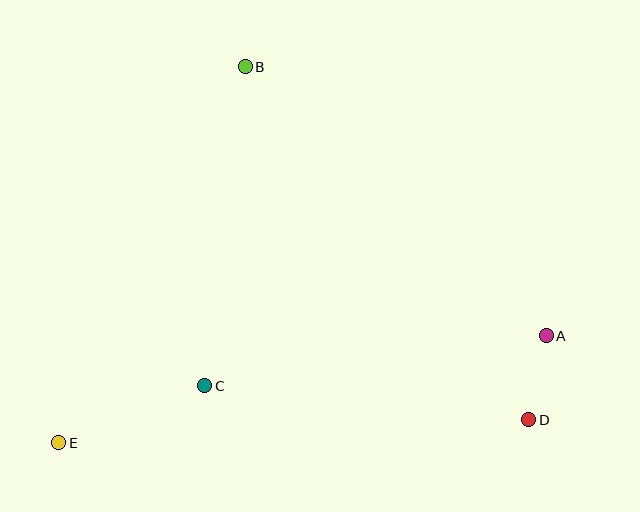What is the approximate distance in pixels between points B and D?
The distance between B and D is approximately 453 pixels.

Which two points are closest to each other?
Points A and D are closest to each other.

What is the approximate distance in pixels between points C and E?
The distance between C and E is approximately 157 pixels.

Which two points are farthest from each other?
Points A and E are farthest from each other.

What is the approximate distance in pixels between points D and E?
The distance between D and E is approximately 470 pixels.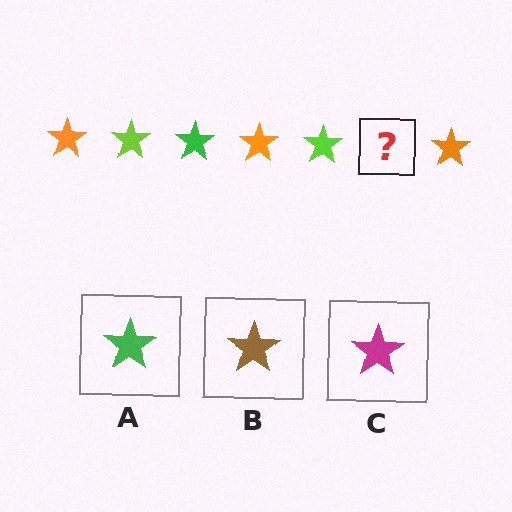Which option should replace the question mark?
Option A.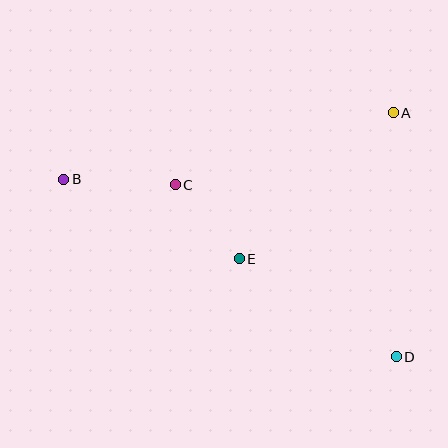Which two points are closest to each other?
Points C and E are closest to each other.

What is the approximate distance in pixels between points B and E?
The distance between B and E is approximately 193 pixels.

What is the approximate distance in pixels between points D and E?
The distance between D and E is approximately 185 pixels.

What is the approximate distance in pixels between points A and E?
The distance between A and E is approximately 212 pixels.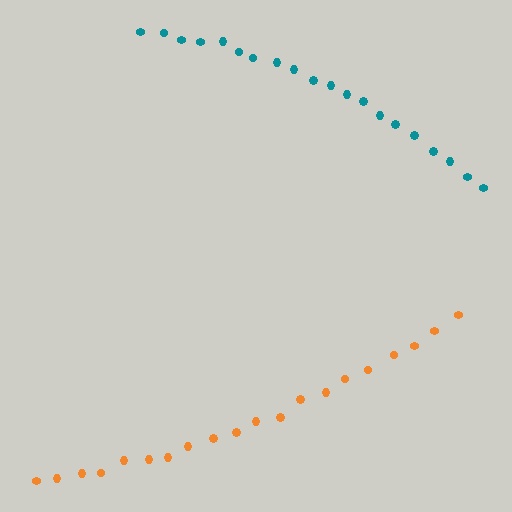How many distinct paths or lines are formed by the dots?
There are 2 distinct paths.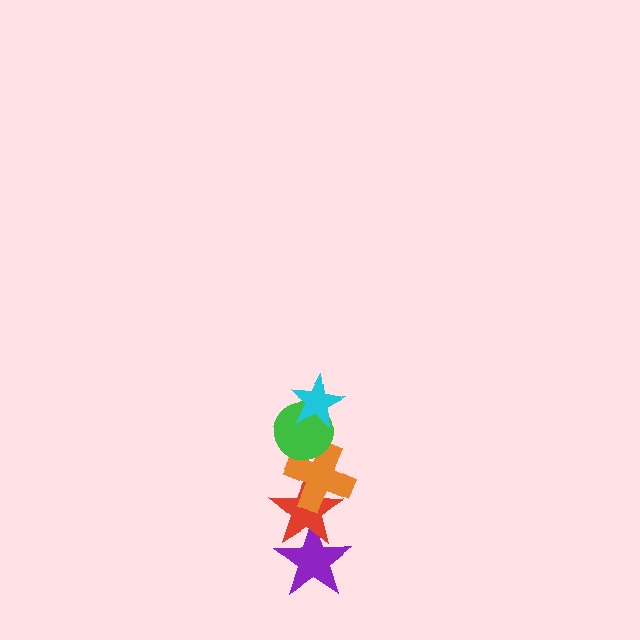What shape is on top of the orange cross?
The green circle is on top of the orange cross.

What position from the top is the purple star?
The purple star is 5th from the top.